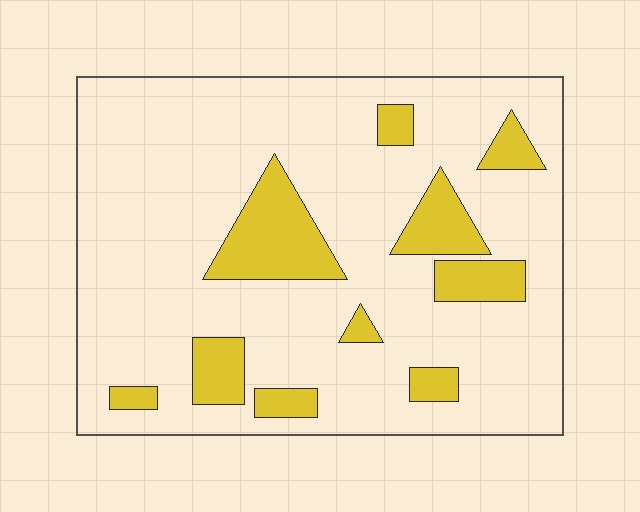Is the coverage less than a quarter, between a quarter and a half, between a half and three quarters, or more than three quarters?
Less than a quarter.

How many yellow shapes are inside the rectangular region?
10.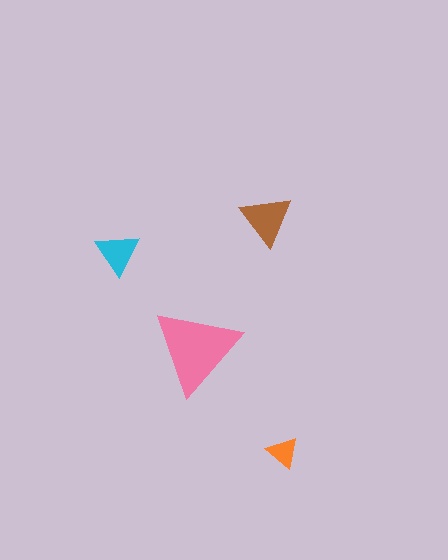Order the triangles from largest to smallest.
the pink one, the brown one, the cyan one, the orange one.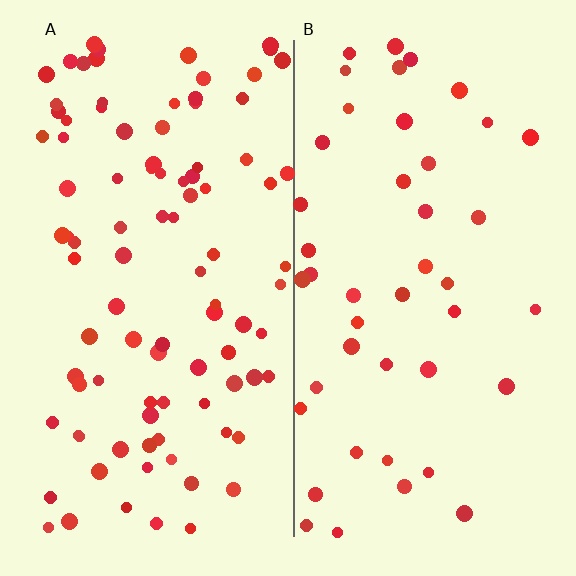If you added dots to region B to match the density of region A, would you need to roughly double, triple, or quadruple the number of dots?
Approximately double.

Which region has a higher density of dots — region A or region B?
A (the left).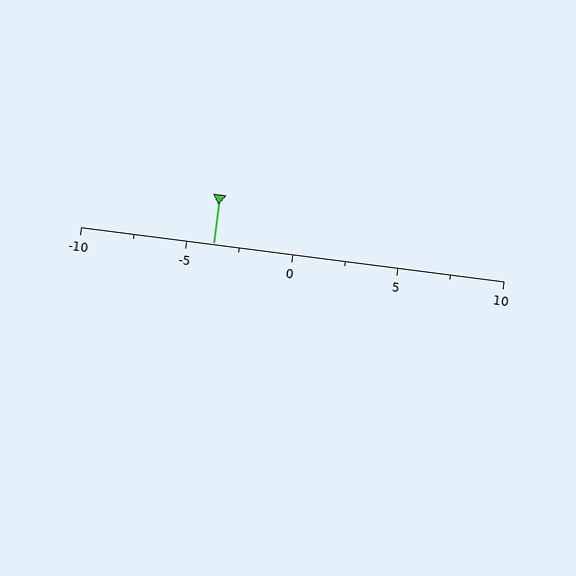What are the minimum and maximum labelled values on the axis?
The axis runs from -10 to 10.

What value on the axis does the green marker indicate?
The marker indicates approximately -3.8.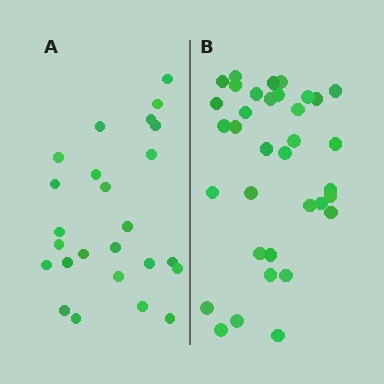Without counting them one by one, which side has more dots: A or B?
Region B (the right region) has more dots.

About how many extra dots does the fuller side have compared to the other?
Region B has roughly 10 or so more dots than region A.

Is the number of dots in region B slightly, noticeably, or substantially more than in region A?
Region B has noticeably more, but not dramatically so. The ratio is roughly 1.4 to 1.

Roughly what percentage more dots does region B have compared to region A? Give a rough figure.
About 40% more.